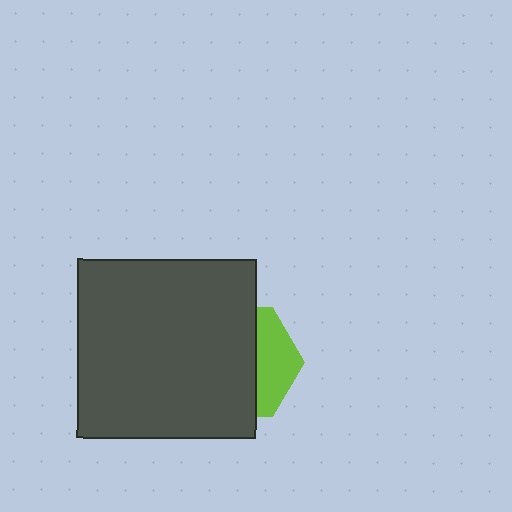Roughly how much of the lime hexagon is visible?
A small part of it is visible (roughly 33%).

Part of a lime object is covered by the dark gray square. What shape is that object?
It is a hexagon.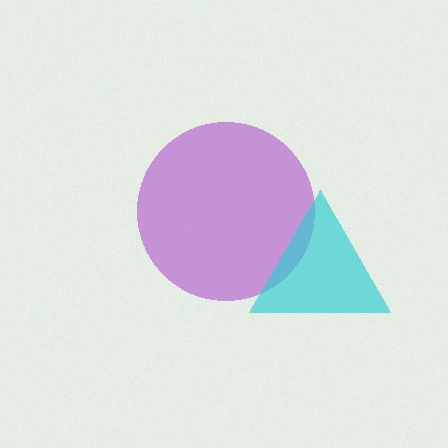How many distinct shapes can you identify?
There are 2 distinct shapes: a purple circle, a cyan triangle.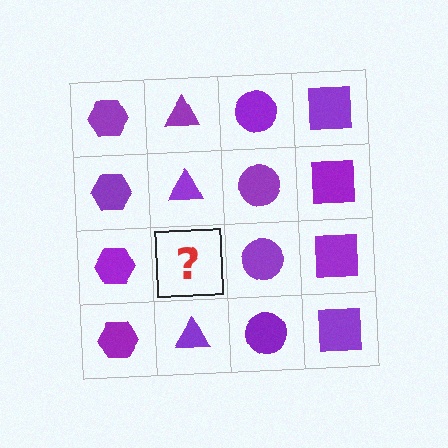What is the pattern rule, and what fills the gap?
The rule is that each column has a consistent shape. The gap should be filled with a purple triangle.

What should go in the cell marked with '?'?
The missing cell should contain a purple triangle.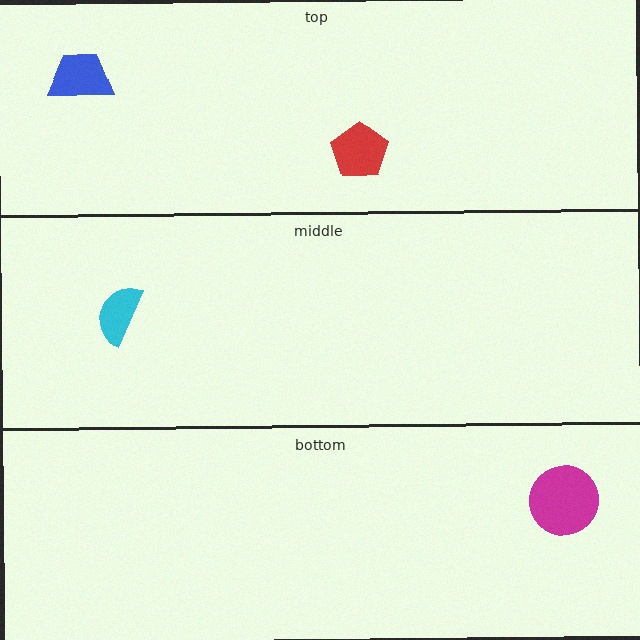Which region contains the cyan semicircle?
The middle region.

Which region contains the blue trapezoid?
The top region.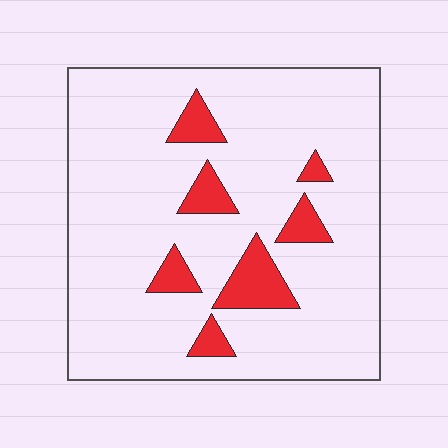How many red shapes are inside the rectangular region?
7.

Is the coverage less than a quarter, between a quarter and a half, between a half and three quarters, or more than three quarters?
Less than a quarter.